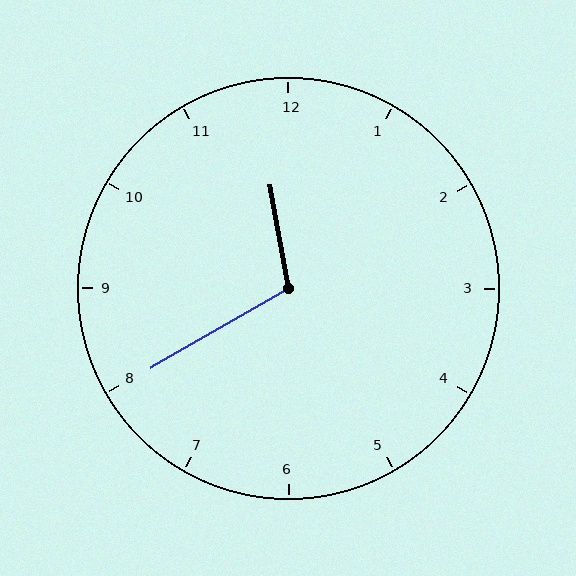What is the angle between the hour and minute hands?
Approximately 110 degrees.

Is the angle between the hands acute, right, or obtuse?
It is obtuse.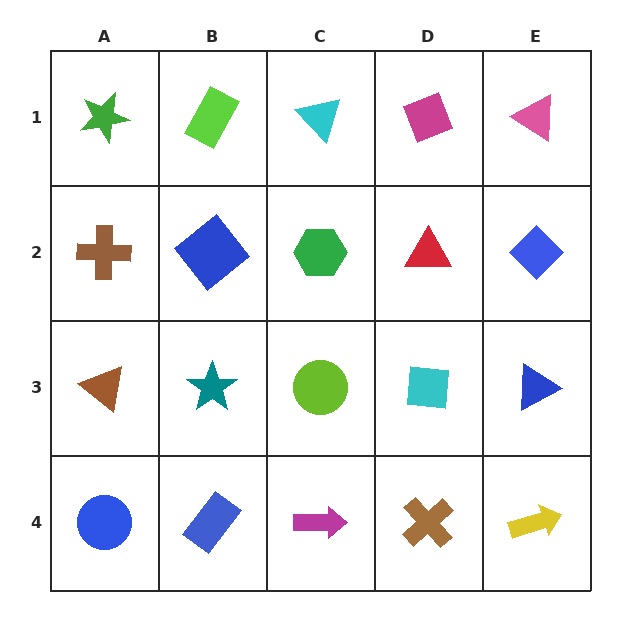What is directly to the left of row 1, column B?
A green star.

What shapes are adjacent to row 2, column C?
A cyan triangle (row 1, column C), a lime circle (row 3, column C), a blue diamond (row 2, column B), a red triangle (row 2, column D).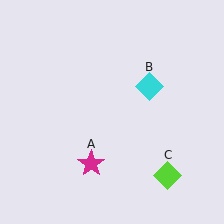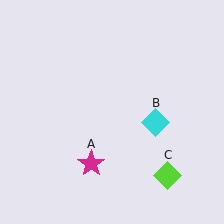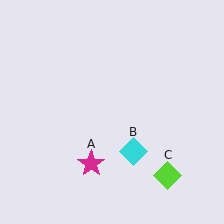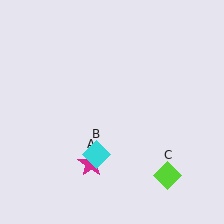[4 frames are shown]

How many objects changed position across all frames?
1 object changed position: cyan diamond (object B).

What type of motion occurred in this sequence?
The cyan diamond (object B) rotated clockwise around the center of the scene.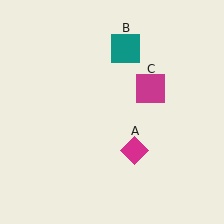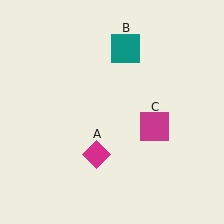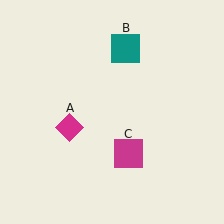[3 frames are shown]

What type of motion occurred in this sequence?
The magenta diamond (object A), magenta square (object C) rotated clockwise around the center of the scene.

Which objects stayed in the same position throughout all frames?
Teal square (object B) remained stationary.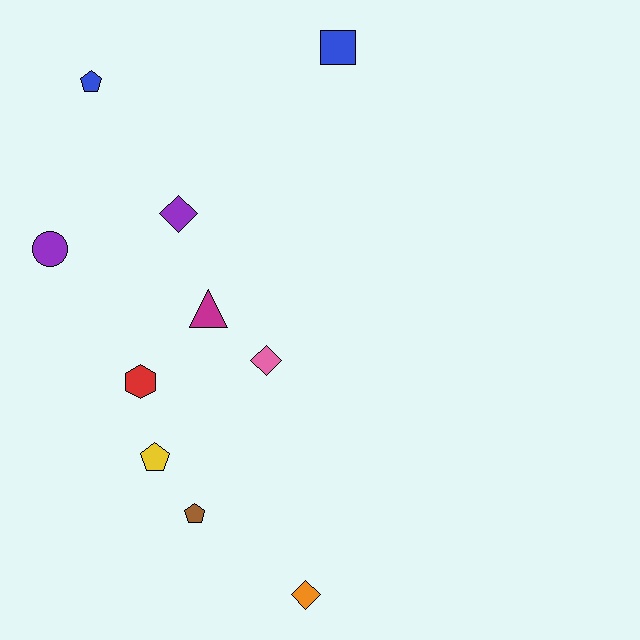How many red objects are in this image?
There is 1 red object.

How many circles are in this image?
There is 1 circle.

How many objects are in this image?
There are 10 objects.